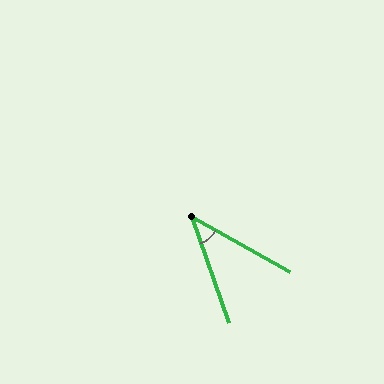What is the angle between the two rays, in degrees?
Approximately 42 degrees.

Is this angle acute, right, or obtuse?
It is acute.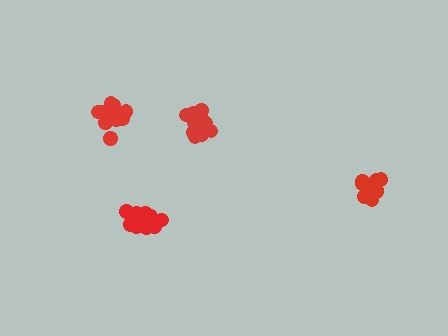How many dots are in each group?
Group 1: 19 dots, Group 2: 16 dots, Group 3: 16 dots, Group 4: 16 dots (67 total).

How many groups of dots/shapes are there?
There are 4 groups.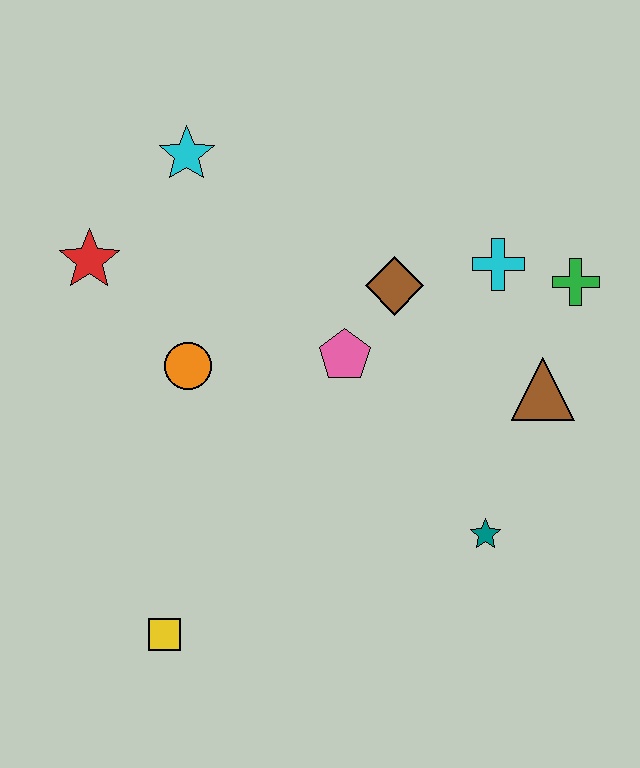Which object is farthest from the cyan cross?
The yellow square is farthest from the cyan cross.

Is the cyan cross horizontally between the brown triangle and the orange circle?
Yes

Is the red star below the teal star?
No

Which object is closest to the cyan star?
The red star is closest to the cyan star.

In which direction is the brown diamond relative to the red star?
The brown diamond is to the right of the red star.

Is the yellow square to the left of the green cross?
Yes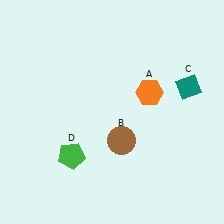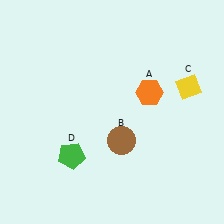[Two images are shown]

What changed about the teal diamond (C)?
In Image 1, C is teal. In Image 2, it changed to yellow.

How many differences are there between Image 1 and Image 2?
There is 1 difference between the two images.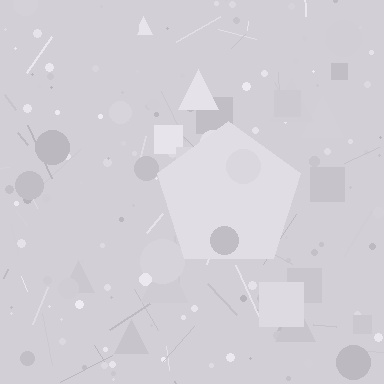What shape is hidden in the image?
A pentagon is hidden in the image.